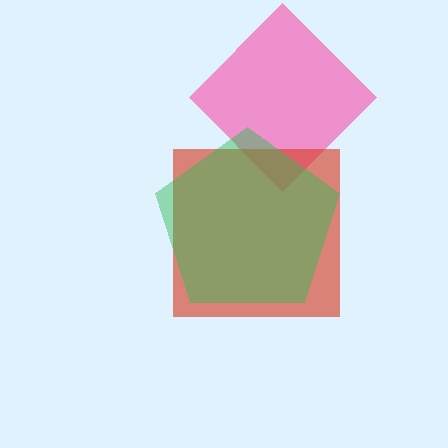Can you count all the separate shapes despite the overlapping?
Yes, there are 3 separate shapes.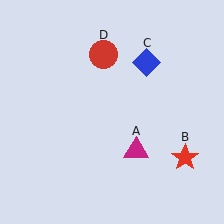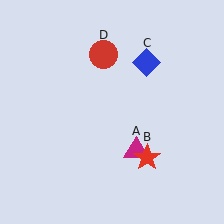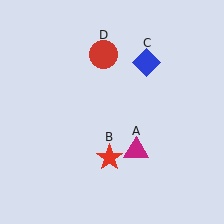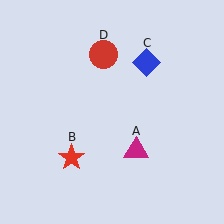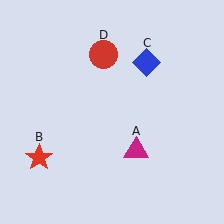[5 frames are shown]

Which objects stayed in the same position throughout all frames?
Magenta triangle (object A) and blue diamond (object C) and red circle (object D) remained stationary.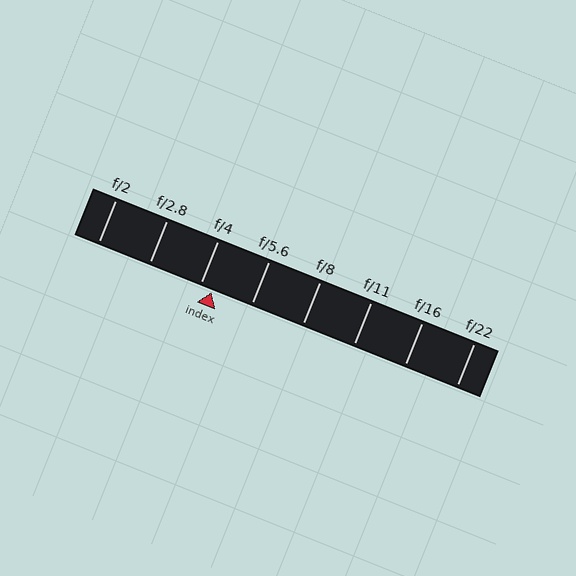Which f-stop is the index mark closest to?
The index mark is closest to f/4.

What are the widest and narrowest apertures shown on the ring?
The widest aperture shown is f/2 and the narrowest is f/22.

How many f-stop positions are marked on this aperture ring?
There are 8 f-stop positions marked.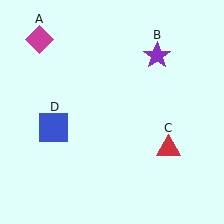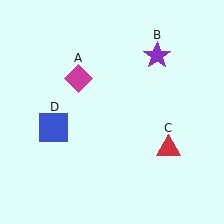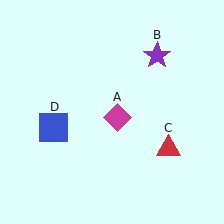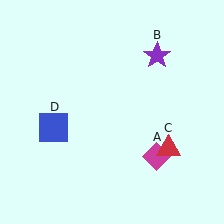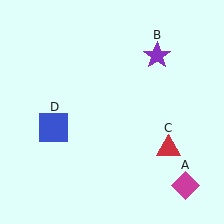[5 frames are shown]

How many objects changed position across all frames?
1 object changed position: magenta diamond (object A).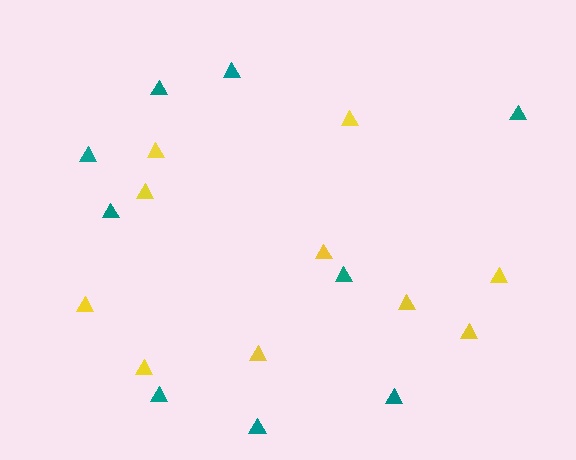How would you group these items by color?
There are 2 groups: one group of teal triangles (9) and one group of yellow triangles (10).